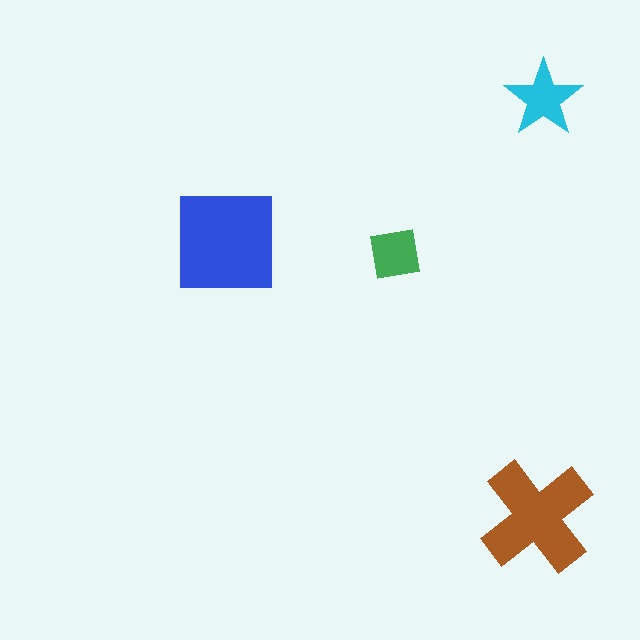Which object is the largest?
The blue square.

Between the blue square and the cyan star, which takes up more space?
The blue square.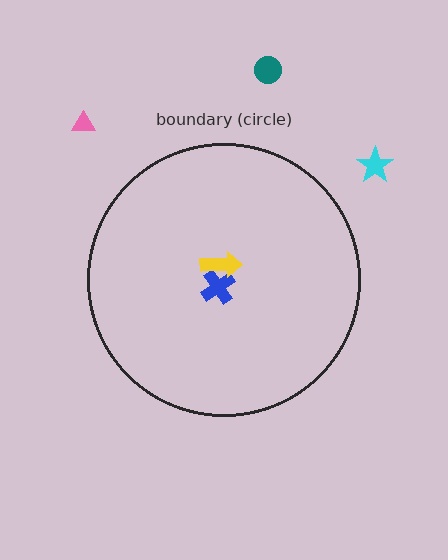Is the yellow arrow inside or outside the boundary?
Inside.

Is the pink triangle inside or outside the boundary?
Outside.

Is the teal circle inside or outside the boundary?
Outside.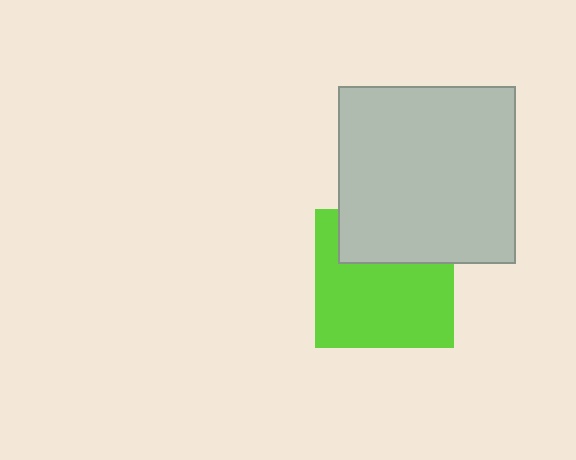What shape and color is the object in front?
The object in front is a light gray square.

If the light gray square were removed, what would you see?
You would see the complete lime square.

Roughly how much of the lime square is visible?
Most of it is visible (roughly 67%).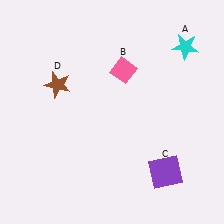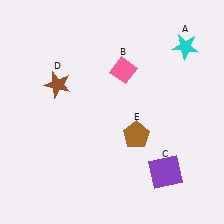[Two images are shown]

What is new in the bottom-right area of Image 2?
A brown pentagon (E) was added in the bottom-right area of Image 2.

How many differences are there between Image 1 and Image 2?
There is 1 difference between the two images.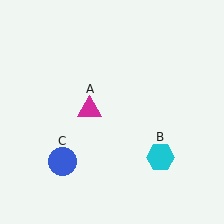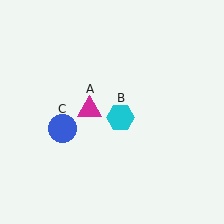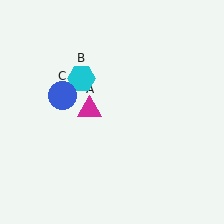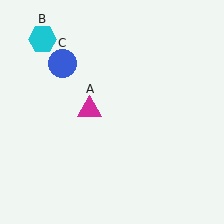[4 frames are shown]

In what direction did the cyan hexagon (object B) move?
The cyan hexagon (object B) moved up and to the left.